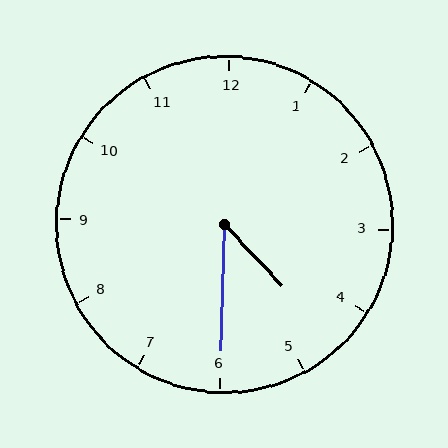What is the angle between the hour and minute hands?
Approximately 45 degrees.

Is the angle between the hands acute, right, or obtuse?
It is acute.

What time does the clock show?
4:30.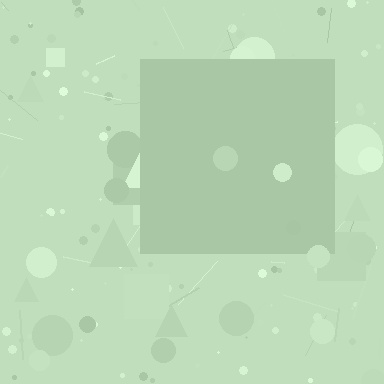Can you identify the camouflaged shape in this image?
The camouflaged shape is a square.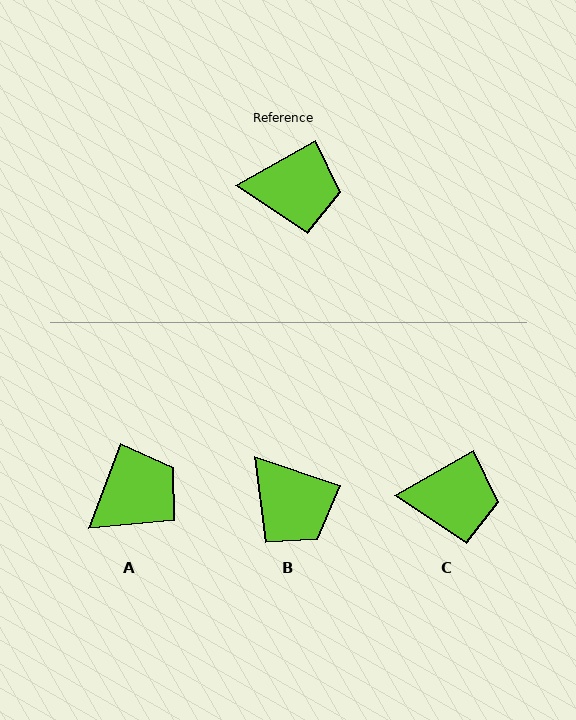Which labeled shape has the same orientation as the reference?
C.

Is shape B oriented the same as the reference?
No, it is off by about 49 degrees.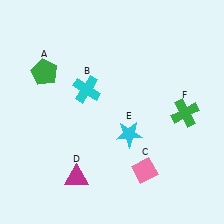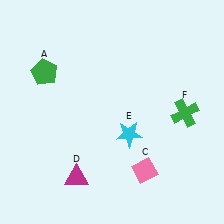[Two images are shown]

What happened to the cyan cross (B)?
The cyan cross (B) was removed in Image 2. It was in the top-left area of Image 1.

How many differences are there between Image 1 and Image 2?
There is 1 difference between the two images.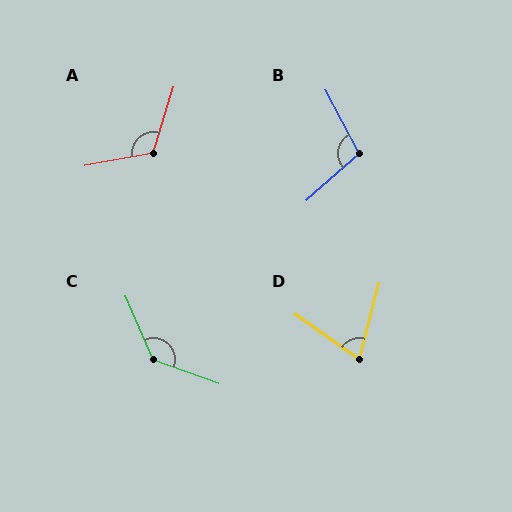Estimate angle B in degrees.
Approximately 104 degrees.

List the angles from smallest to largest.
D (69°), B (104°), A (118°), C (133°).